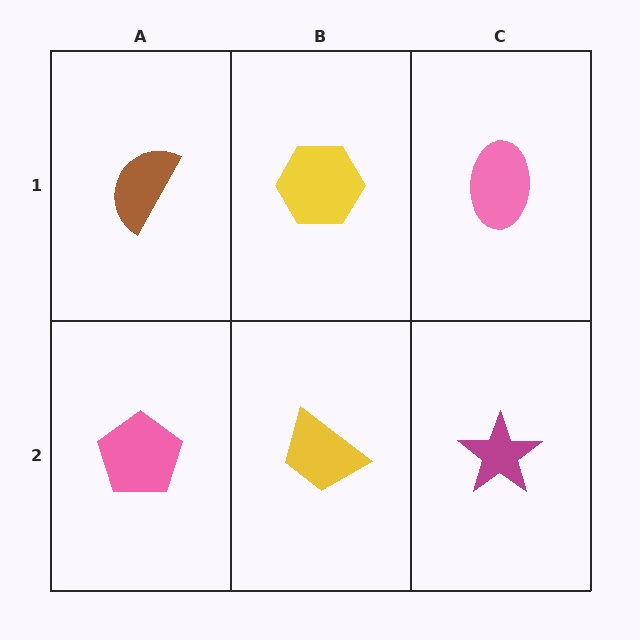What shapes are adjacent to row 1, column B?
A yellow trapezoid (row 2, column B), a brown semicircle (row 1, column A), a pink ellipse (row 1, column C).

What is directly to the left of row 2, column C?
A yellow trapezoid.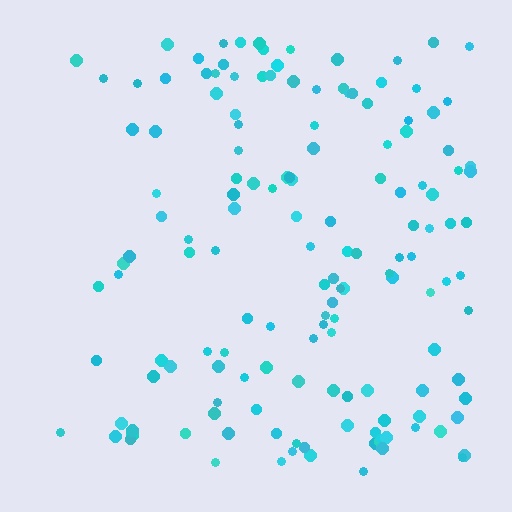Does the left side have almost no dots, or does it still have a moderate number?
Still a moderate number, just noticeably fewer than the right.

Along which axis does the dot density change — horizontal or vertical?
Horizontal.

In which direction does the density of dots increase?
From left to right, with the right side densest.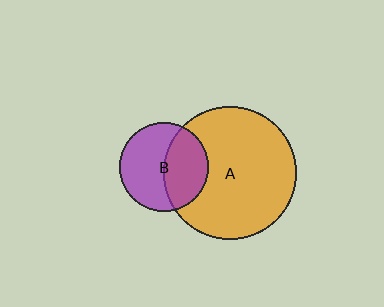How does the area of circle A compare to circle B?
Approximately 2.3 times.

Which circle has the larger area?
Circle A (orange).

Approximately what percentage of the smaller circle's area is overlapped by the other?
Approximately 45%.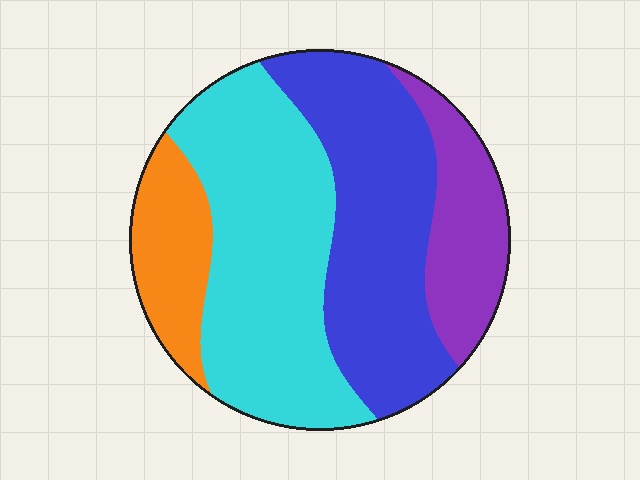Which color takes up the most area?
Cyan, at roughly 40%.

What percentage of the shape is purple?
Purple covers around 15% of the shape.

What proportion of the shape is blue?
Blue takes up between a sixth and a third of the shape.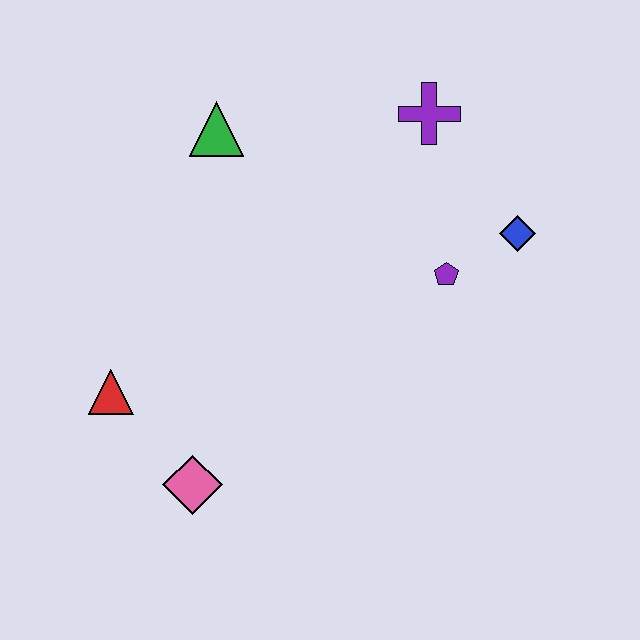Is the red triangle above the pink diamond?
Yes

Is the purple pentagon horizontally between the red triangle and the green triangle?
No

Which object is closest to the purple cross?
The blue diamond is closest to the purple cross.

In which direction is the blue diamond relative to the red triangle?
The blue diamond is to the right of the red triangle.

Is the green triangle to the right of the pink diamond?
Yes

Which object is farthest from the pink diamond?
The purple cross is farthest from the pink diamond.